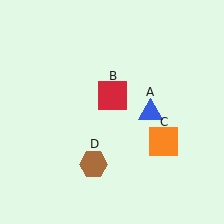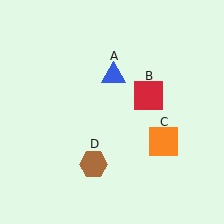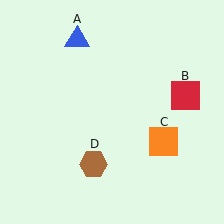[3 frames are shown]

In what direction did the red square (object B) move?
The red square (object B) moved right.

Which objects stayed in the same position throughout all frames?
Orange square (object C) and brown hexagon (object D) remained stationary.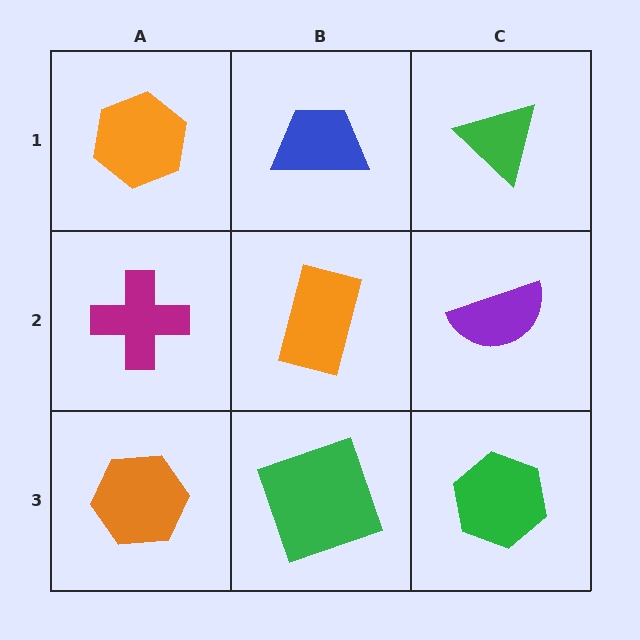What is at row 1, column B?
A blue trapezoid.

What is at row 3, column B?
A green square.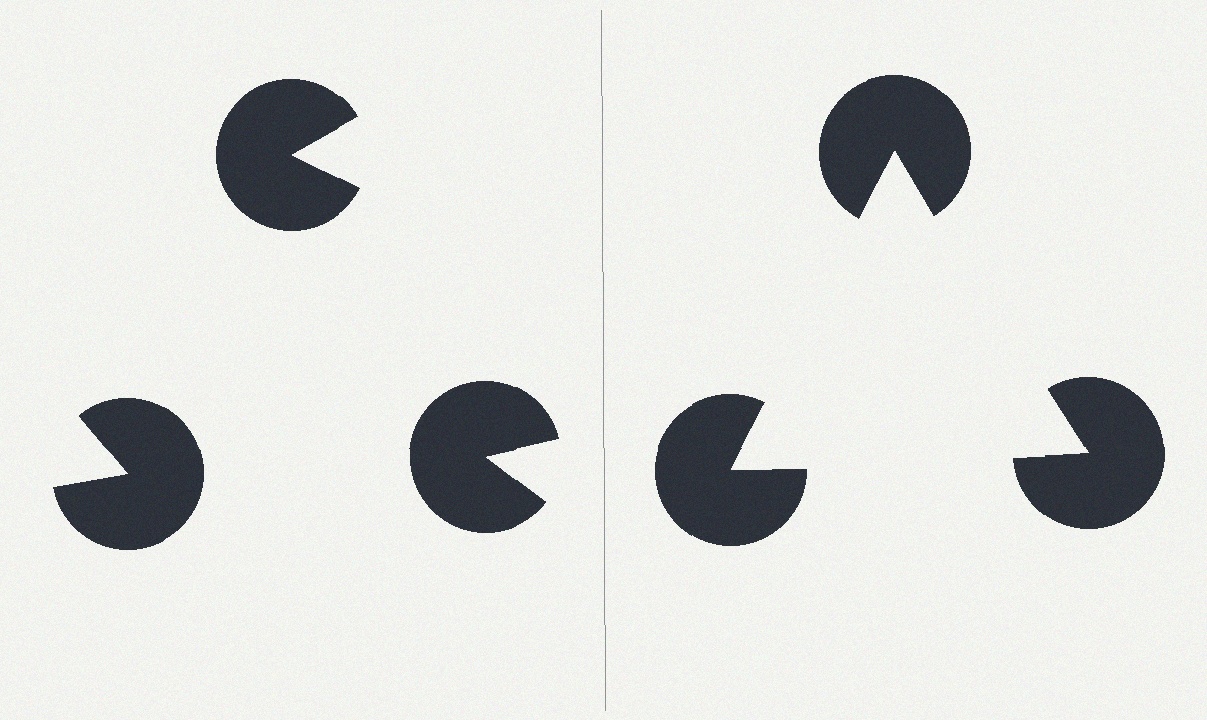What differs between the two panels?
The pac-man discs are positioned identically on both sides; only the wedge orientations differ. On the right they align to a triangle; on the left they are misaligned.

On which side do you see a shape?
An illusory triangle appears on the right side. On the left side the wedge cuts are rotated, so no coherent shape forms.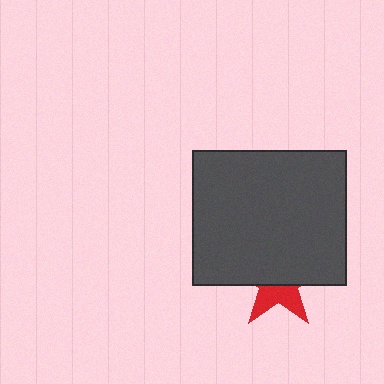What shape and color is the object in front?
The object in front is a dark gray rectangle.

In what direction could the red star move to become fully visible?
The red star could move down. That would shift it out from behind the dark gray rectangle entirely.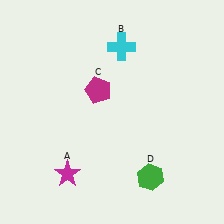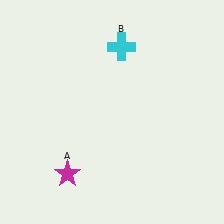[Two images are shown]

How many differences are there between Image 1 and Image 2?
There are 2 differences between the two images.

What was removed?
The magenta pentagon (C), the green hexagon (D) were removed in Image 2.